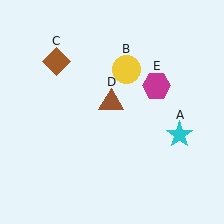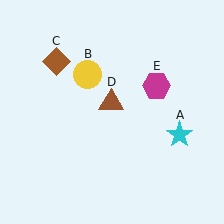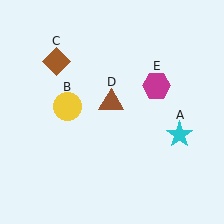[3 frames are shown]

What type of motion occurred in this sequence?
The yellow circle (object B) rotated counterclockwise around the center of the scene.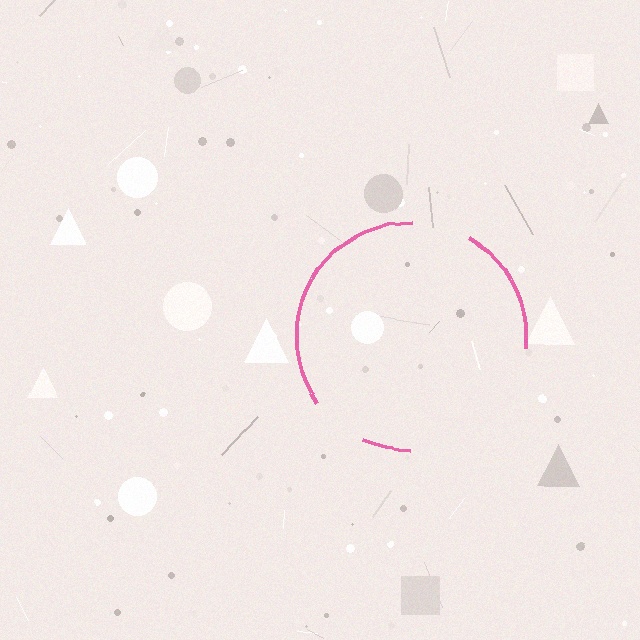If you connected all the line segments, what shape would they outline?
They would outline a circle.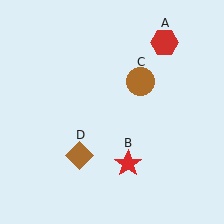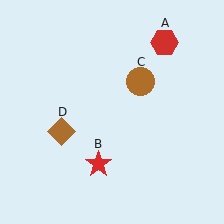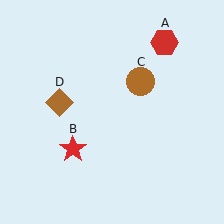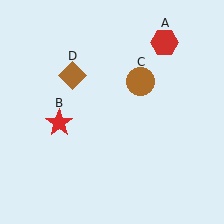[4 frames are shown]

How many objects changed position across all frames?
2 objects changed position: red star (object B), brown diamond (object D).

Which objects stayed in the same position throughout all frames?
Red hexagon (object A) and brown circle (object C) remained stationary.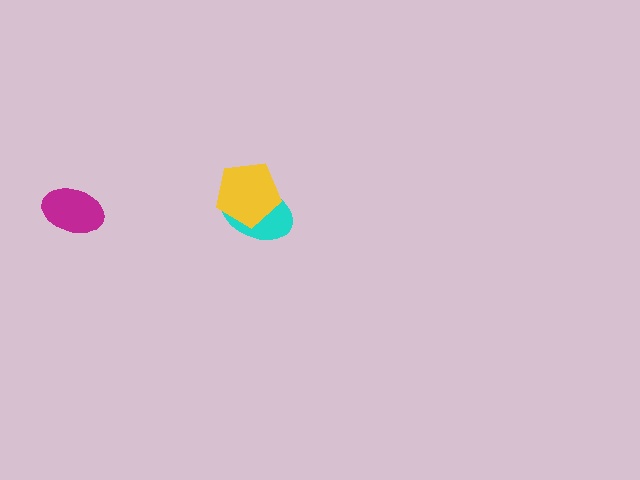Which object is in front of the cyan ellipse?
The yellow pentagon is in front of the cyan ellipse.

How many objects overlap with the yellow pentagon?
1 object overlaps with the yellow pentagon.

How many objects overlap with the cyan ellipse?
1 object overlaps with the cyan ellipse.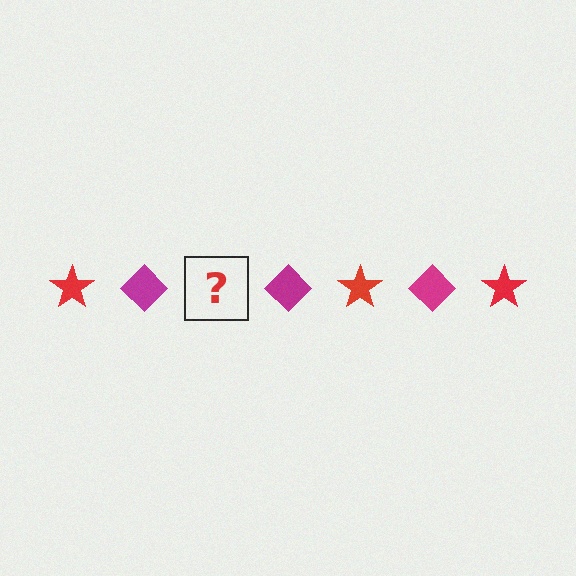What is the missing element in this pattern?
The missing element is a red star.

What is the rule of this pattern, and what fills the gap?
The rule is that the pattern alternates between red star and magenta diamond. The gap should be filled with a red star.